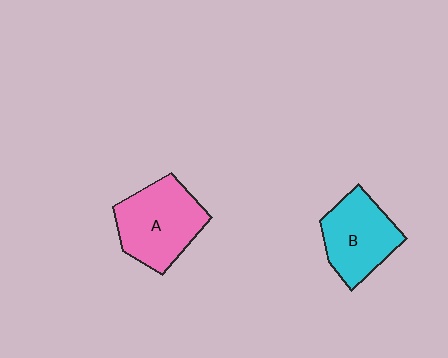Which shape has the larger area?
Shape A (pink).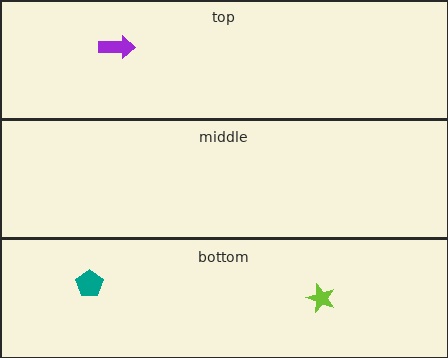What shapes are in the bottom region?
The teal pentagon, the lime star.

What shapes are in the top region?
The purple arrow.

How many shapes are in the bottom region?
2.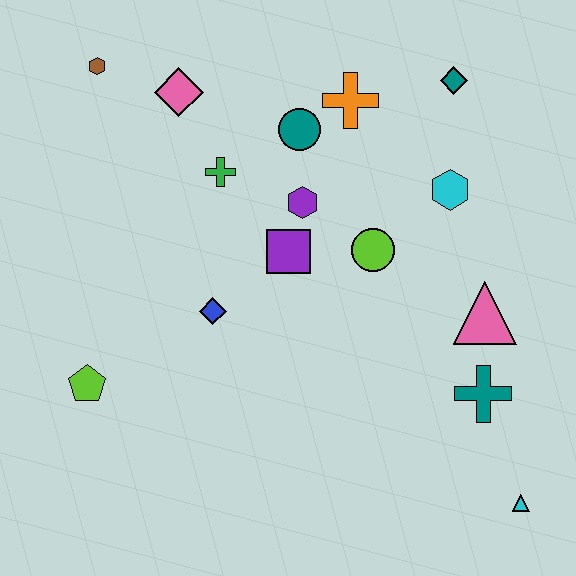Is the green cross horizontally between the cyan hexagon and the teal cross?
No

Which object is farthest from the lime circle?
The brown hexagon is farthest from the lime circle.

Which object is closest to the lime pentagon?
The blue diamond is closest to the lime pentagon.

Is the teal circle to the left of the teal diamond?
Yes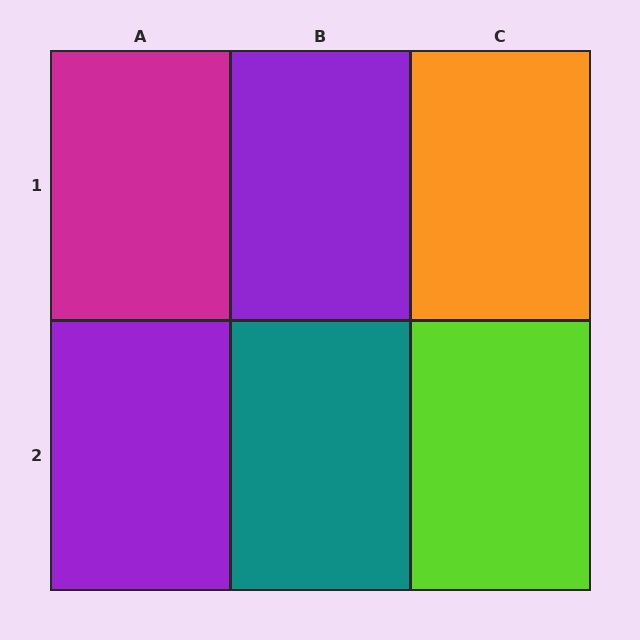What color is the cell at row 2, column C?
Lime.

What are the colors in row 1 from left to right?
Magenta, purple, orange.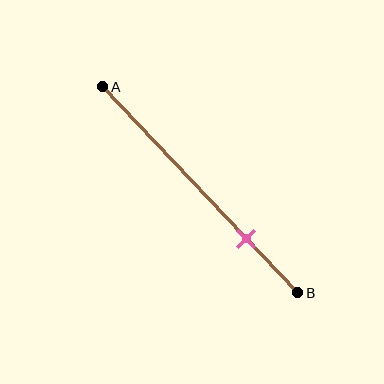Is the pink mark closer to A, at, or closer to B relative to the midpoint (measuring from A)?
The pink mark is closer to point B than the midpoint of segment AB.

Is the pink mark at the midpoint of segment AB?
No, the mark is at about 75% from A, not at the 50% midpoint.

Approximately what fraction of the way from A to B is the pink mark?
The pink mark is approximately 75% of the way from A to B.